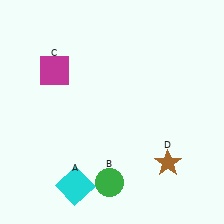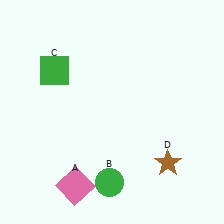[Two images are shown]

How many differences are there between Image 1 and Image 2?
There are 2 differences between the two images.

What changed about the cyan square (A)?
In Image 1, A is cyan. In Image 2, it changed to pink.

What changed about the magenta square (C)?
In Image 1, C is magenta. In Image 2, it changed to green.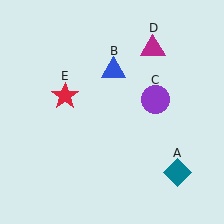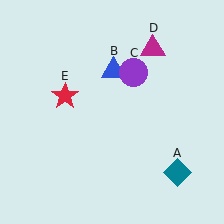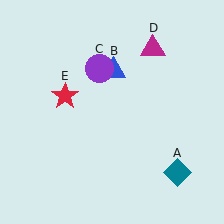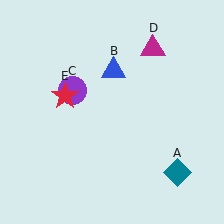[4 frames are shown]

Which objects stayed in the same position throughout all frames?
Teal diamond (object A) and blue triangle (object B) and magenta triangle (object D) and red star (object E) remained stationary.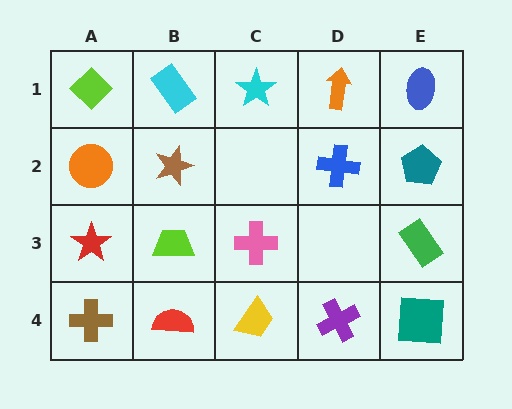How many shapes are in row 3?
4 shapes.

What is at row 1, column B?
A cyan rectangle.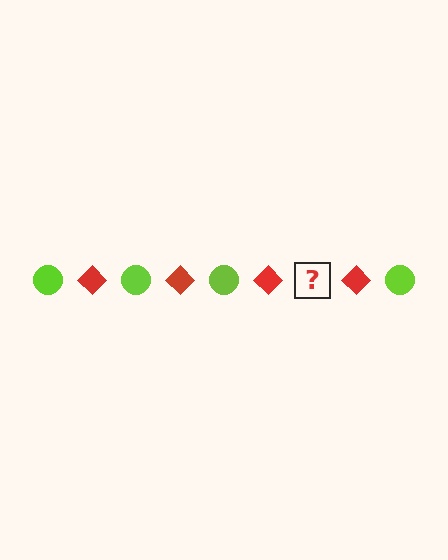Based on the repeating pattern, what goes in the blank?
The blank should be a lime circle.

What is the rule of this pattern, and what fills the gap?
The rule is that the pattern alternates between lime circle and red diamond. The gap should be filled with a lime circle.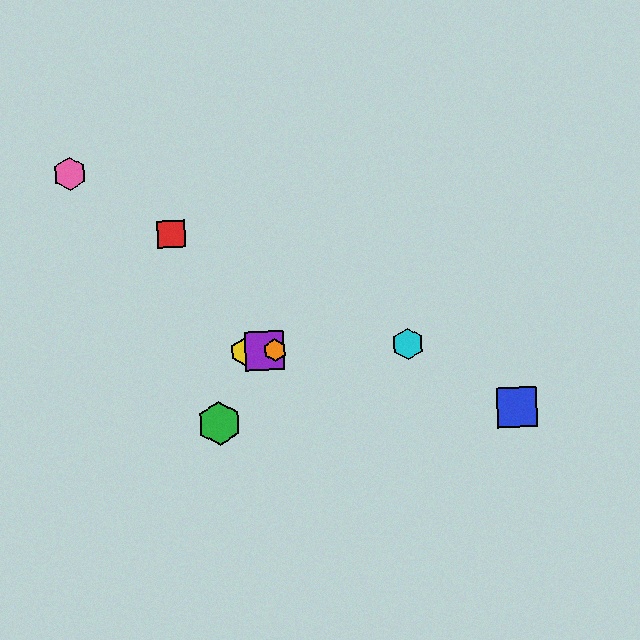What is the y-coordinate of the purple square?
The purple square is at y≈351.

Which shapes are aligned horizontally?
The yellow hexagon, the purple square, the orange hexagon, the cyan hexagon are aligned horizontally.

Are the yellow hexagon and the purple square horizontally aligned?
Yes, both are at y≈352.